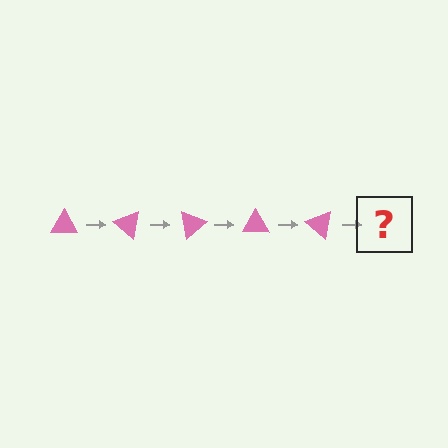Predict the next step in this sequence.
The next step is a pink triangle rotated 200 degrees.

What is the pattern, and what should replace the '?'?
The pattern is that the triangle rotates 40 degrees each step. The '?' should be a pink triangle rotated 200 degrees.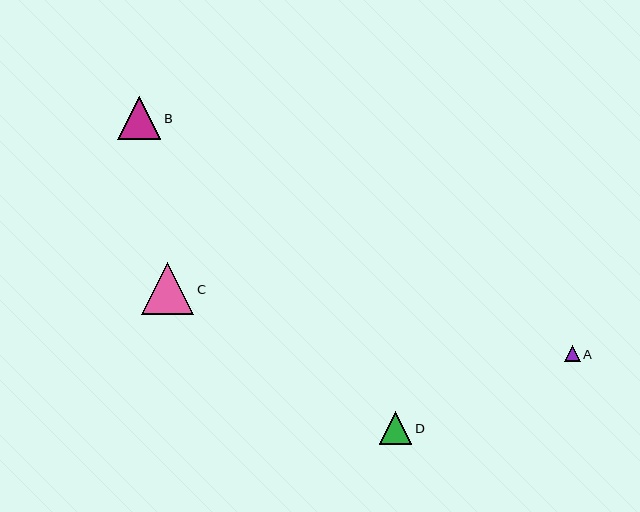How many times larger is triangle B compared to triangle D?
Triangle B is approximately 1.3 times the size of triangle D.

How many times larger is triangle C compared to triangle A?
Triangle C is approximately 3.2 times the size of triangle A.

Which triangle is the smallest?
Triangle A is the smallest with a size of approximately 16 pixels.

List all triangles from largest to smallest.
From largest to smallest: C, B, D, A.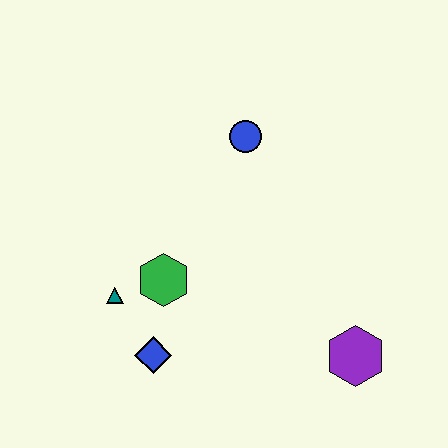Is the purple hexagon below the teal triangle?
Yes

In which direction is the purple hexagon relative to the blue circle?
The purple hexagon is below the blue circle.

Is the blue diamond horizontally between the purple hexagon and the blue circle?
No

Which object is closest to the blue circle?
The green hexagon is closest to the blue circle.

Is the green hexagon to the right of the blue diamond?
Yes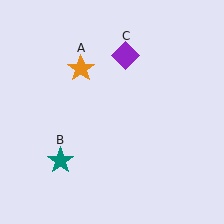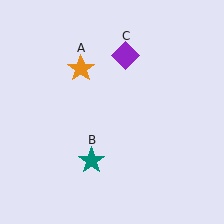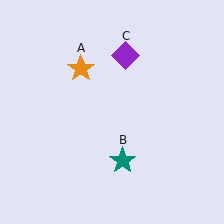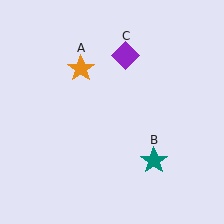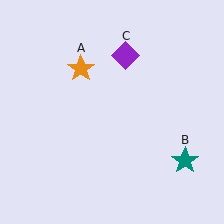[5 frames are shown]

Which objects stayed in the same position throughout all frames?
Orange star (object A) and purple diamond (object C) remained stationary.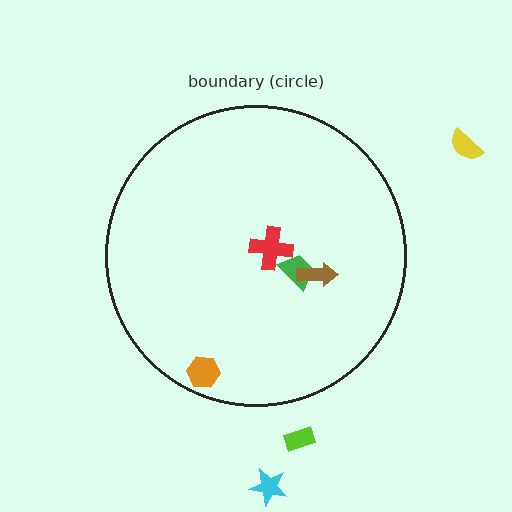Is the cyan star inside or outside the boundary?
Outside.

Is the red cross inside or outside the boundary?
Inside.